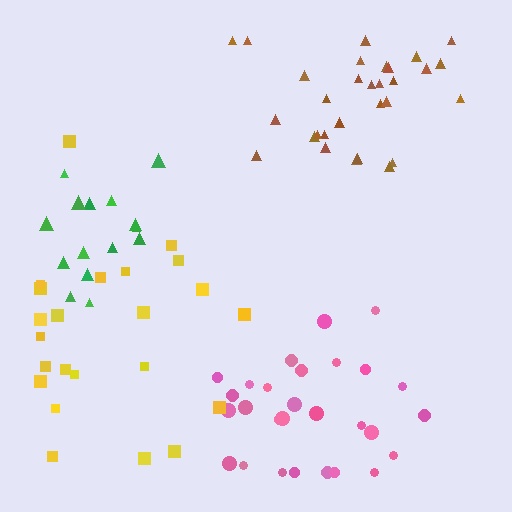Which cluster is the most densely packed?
Green.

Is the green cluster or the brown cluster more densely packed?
Green.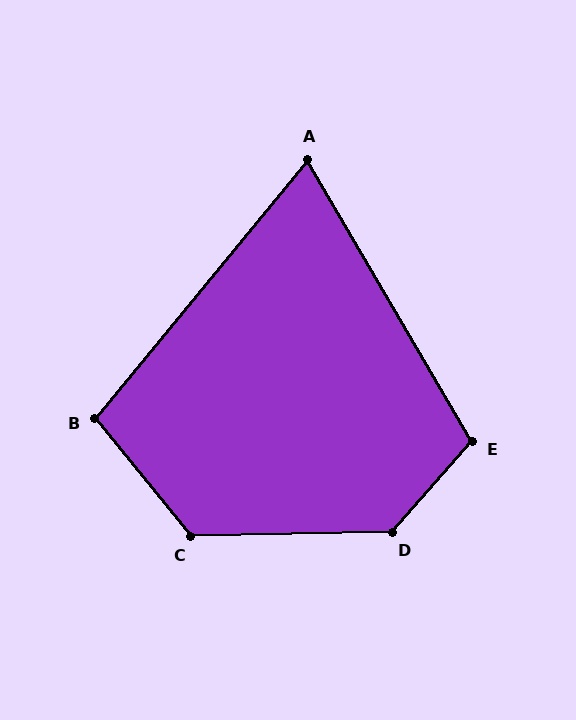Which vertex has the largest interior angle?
D, at approximately 132 degrees.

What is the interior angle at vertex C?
Approximately 128 degrees (obtuse).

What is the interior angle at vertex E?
Approximately 108 degrees (obtuse).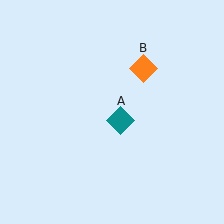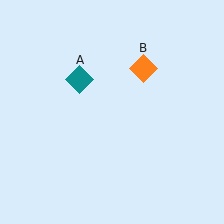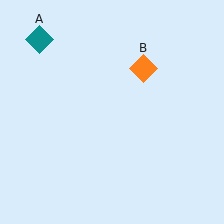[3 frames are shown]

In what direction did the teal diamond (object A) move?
The teal diamond (object A) moved up and to the left.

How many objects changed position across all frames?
1 object changed position: teal diamond (object A).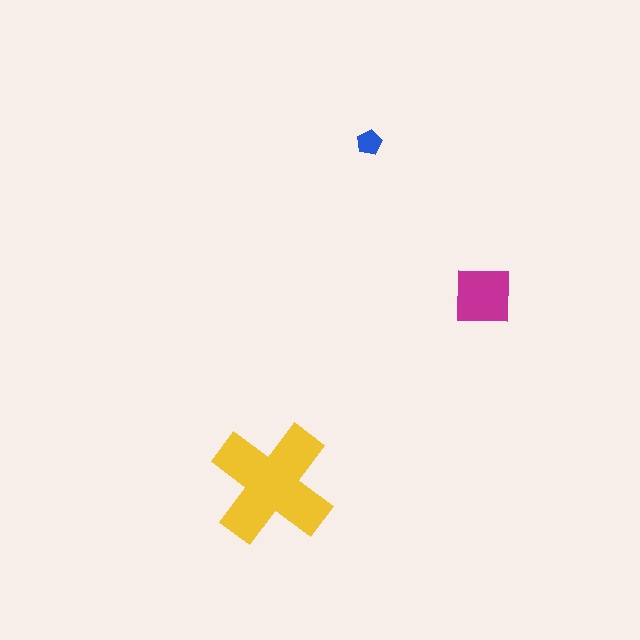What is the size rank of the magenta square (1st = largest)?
2nd.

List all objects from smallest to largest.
The blue pentagon, the magenta square, the yellow cross.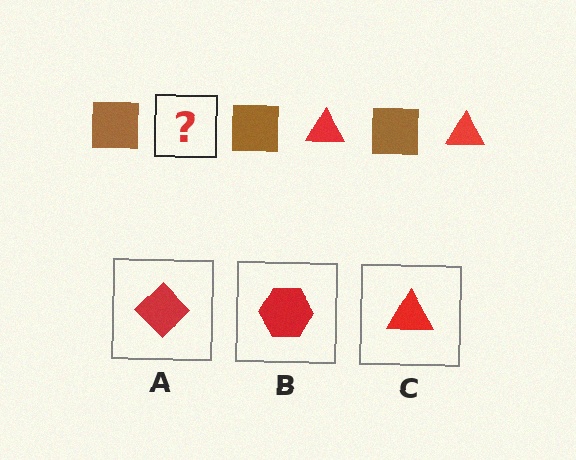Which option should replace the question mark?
Option C.